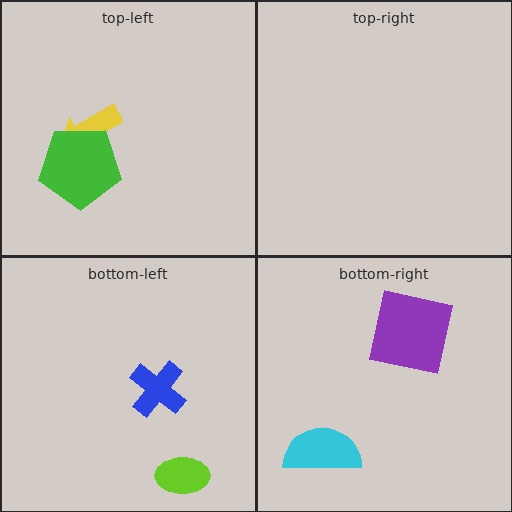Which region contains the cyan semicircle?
The bottom-right region.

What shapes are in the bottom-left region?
The lime ellipse, the blue cross.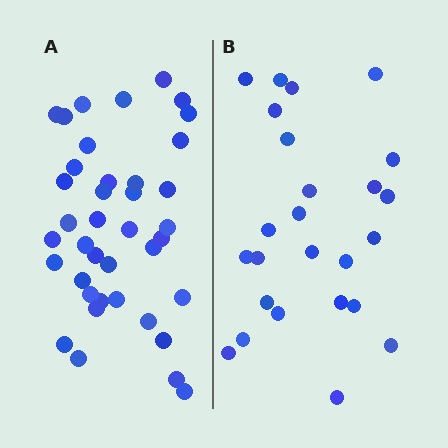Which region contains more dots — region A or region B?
Region A (the left region) has more dots.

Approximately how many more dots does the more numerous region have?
Region A has approximately 15 more dots than region B.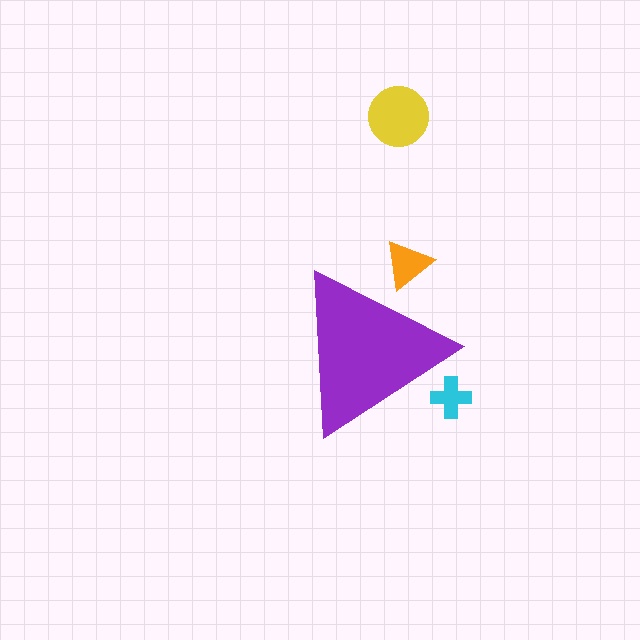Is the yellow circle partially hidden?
No, the yellow circle is fully visible.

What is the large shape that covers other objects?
A purple triangle.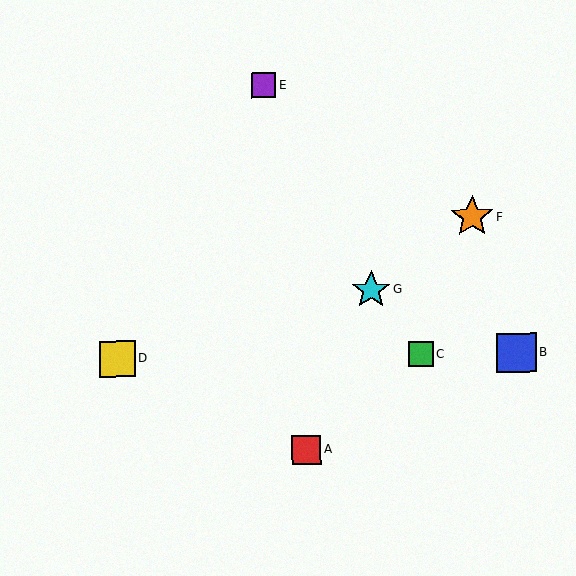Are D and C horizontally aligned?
Yes, both are at y≈359.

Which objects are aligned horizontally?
Objects B, C, D are aligned horizontally.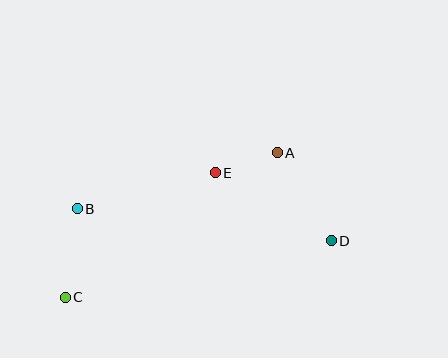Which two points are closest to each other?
Points A and E are closest to each other.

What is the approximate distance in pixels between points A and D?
The distance between A and D is approximately 103 pixels.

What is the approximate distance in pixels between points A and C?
The distance between A and C is approximately 256 pixels.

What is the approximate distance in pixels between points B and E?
The distance between B and E is approximately 143 pixels.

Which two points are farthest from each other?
Points C and D are farthest from each other.